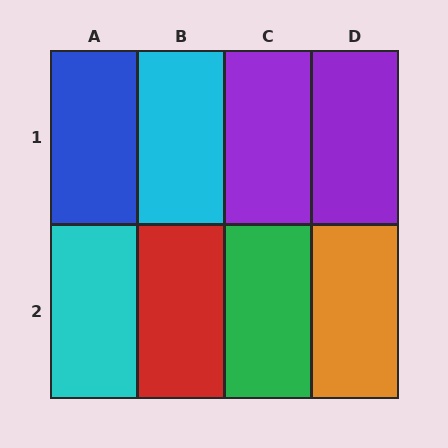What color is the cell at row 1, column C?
Purple.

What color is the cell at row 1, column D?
Purple.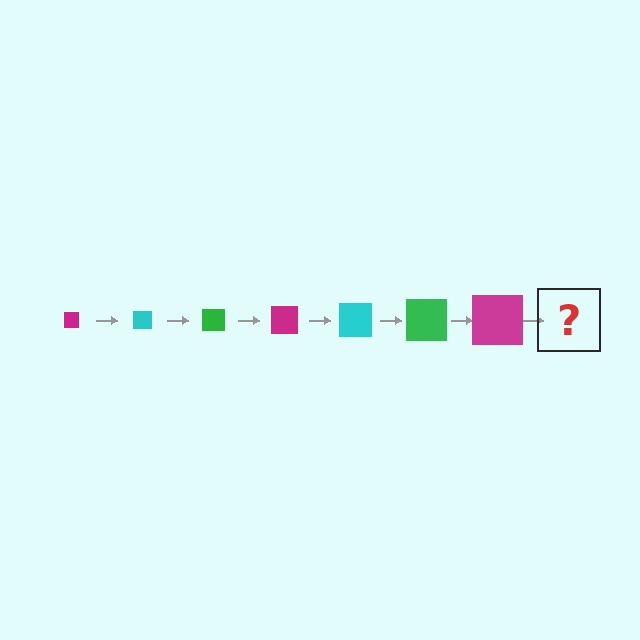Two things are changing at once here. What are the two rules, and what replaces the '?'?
The two rules are that the square grows larger each step and the color cycles through magenta, cyan, and green. The '?' should be a cyan square, larger than the previous one.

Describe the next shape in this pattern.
It should be a cyan square, larger than the previous one.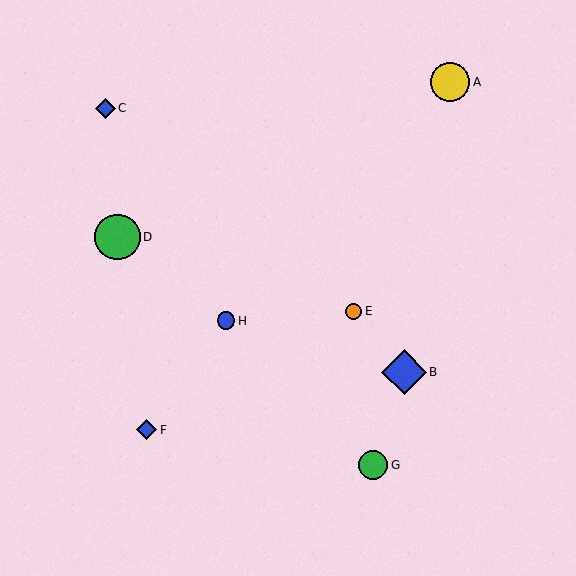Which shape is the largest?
The green circle (labeled D) is the largest.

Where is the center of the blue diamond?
The center of the blue diamond is at (106, 108).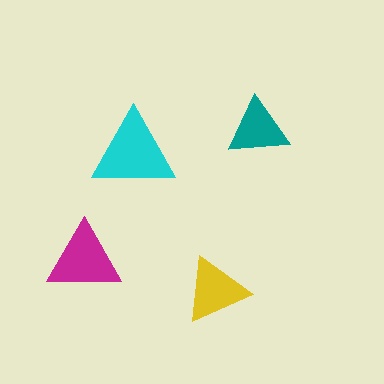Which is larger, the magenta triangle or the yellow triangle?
The magenta one.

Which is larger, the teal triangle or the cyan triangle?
The cyan one.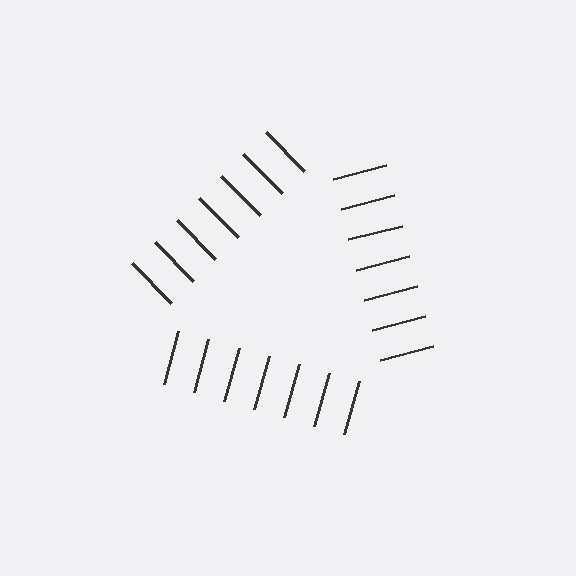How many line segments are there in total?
21 — 7 along each of the 3 edges.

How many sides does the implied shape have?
3 sides — the line-ends trace a triangle.